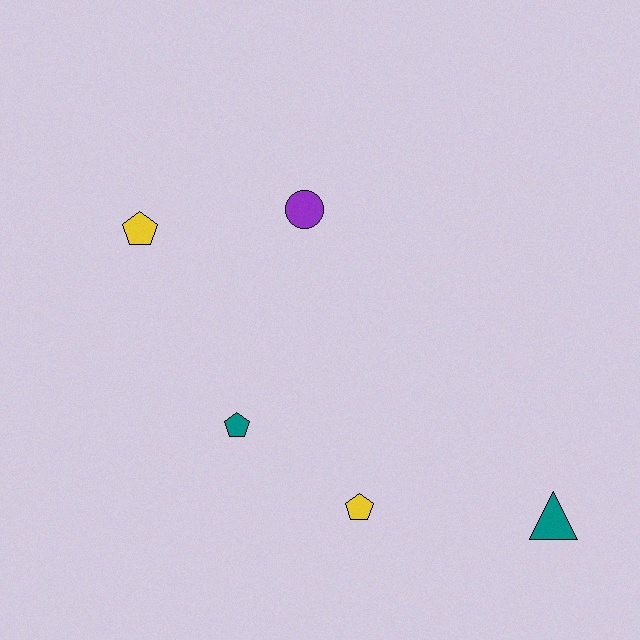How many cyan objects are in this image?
There are no cyan objects.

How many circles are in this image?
There is 1 circle.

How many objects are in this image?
There are 5 objects.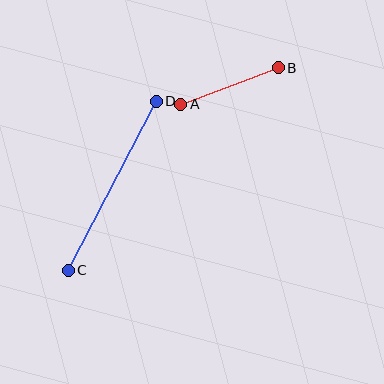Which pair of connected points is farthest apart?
Points C and D are farthest apart.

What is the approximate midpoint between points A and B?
The midpoint is at approximately (229, 86) pixels.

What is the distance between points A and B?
The distance is approximately 104 pixels.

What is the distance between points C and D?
The distance is approximately 191 pixels.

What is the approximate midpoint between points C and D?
The midpoint is at approximately (112, 186) pixels.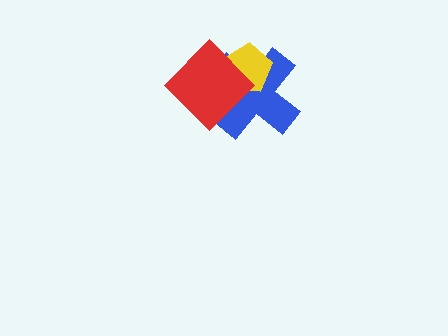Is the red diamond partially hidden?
No, no other shape covers it.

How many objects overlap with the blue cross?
2 objects overlap with the blue cross.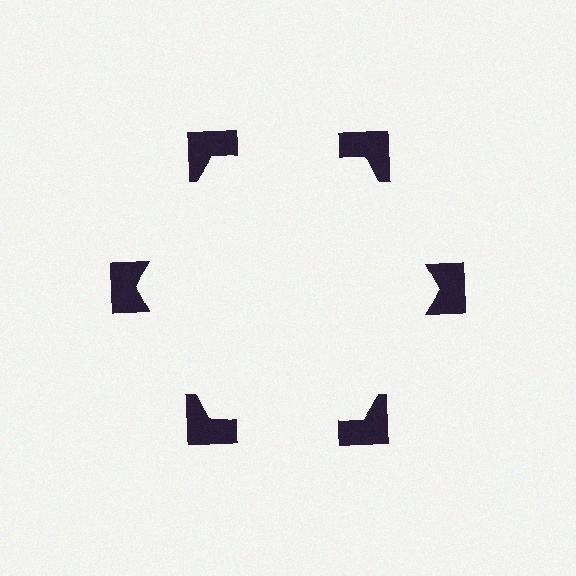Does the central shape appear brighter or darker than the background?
It typically appears slightly brighter than the background, even though no actual brightness change is drawn.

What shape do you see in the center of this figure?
An illusory hexagon — its edges are inferred from the aligned wedge cuts in the notched squares, not physically drawn.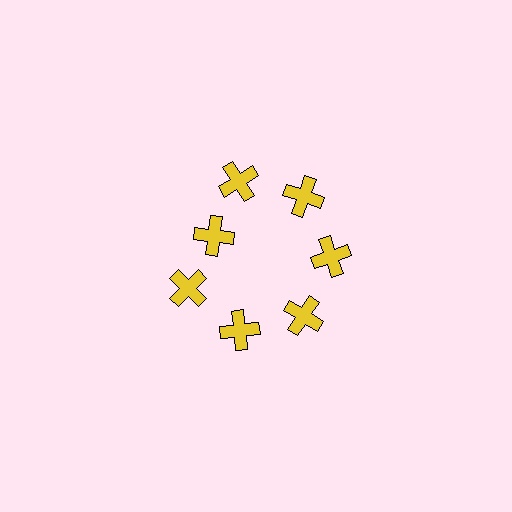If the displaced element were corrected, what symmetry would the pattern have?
It would have 7-fold rotational symmetry — the pattern would map onto itself every 51 degrees.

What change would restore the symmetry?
The symmetry would be restored by moving it outward, back onto the ring so that all 7 crosses sit at equal angles and equal distance from the center.